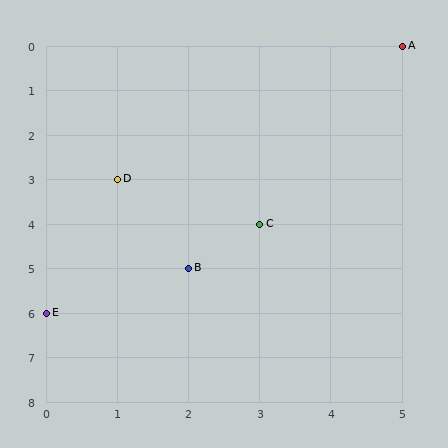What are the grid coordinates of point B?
Point B is at grid coordinates (2, 5).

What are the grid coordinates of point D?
Point D is at grid coordinates (1, 3).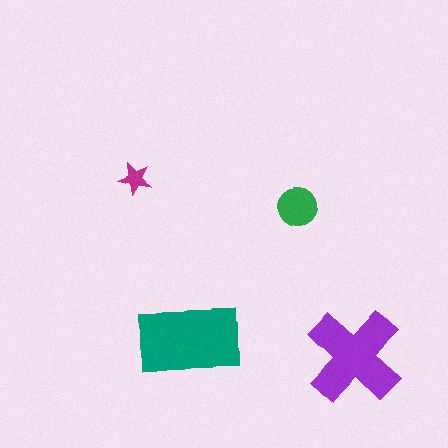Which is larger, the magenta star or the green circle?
The green circle.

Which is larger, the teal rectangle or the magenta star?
The teal rectangle.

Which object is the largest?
The teal rectangle.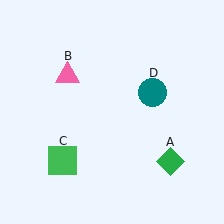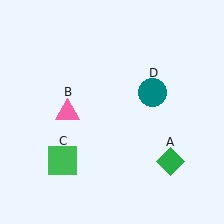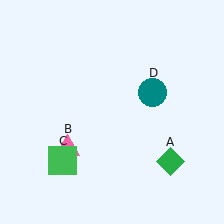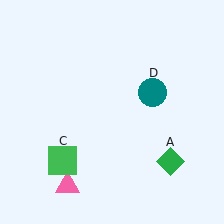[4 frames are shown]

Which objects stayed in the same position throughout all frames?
Green diamond (object A) and green square (object C) and teal circle (object D) remained stationary.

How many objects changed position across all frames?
1 object changed position: pink triangle (object B).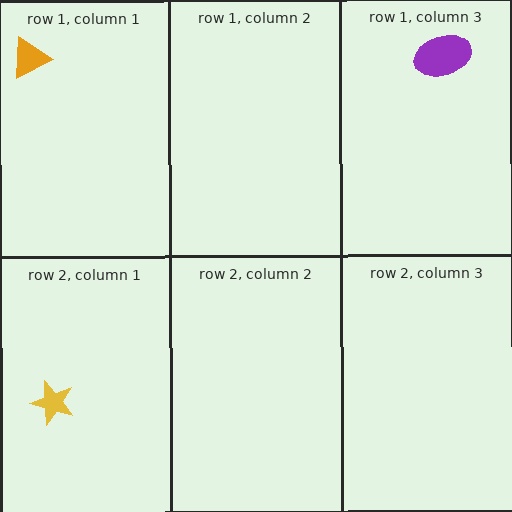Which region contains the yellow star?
The row 2, column 1 region.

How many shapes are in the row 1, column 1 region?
1.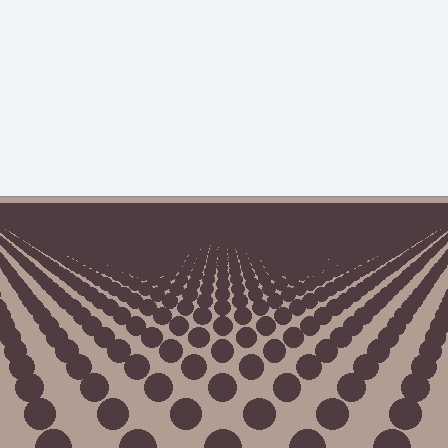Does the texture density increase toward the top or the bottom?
Density increases toward the top.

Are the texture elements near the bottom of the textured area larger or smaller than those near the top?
Larger. Near the bottom, elements are closer to the viewer and appear at a bigger on-screen size.